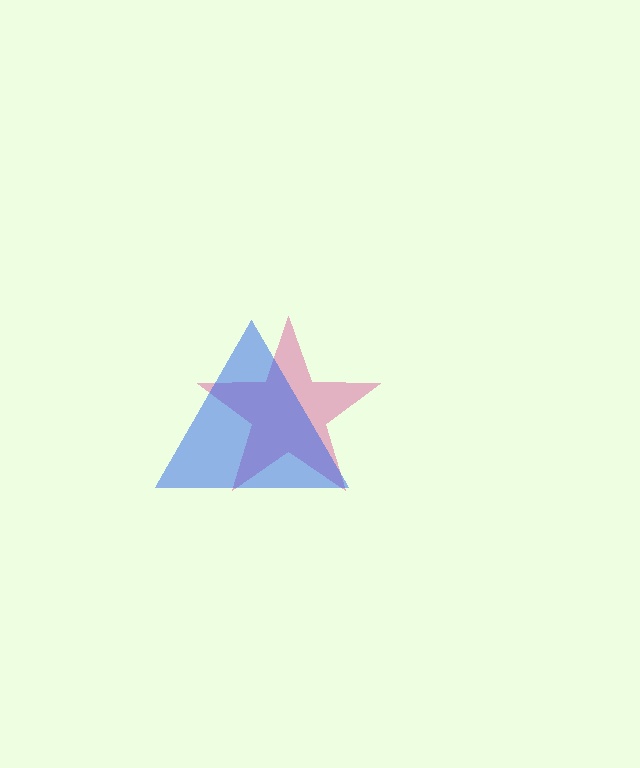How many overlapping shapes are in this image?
There are 2 overlapping shapes in the image.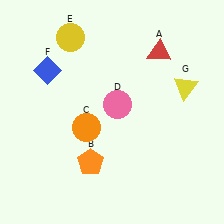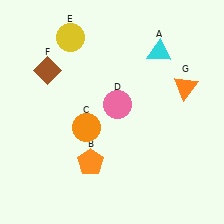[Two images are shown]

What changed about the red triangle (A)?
In Image 1, A is red. In Image 2, it changed to cyan.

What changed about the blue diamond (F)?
In Image 1, F is blue. In Image 2, it changed to brown.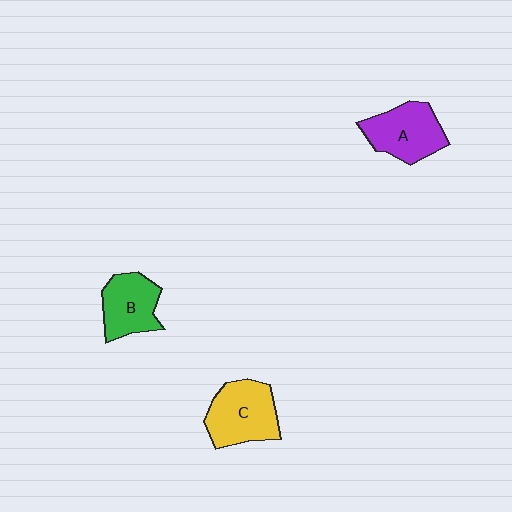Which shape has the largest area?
Shape C (yellow).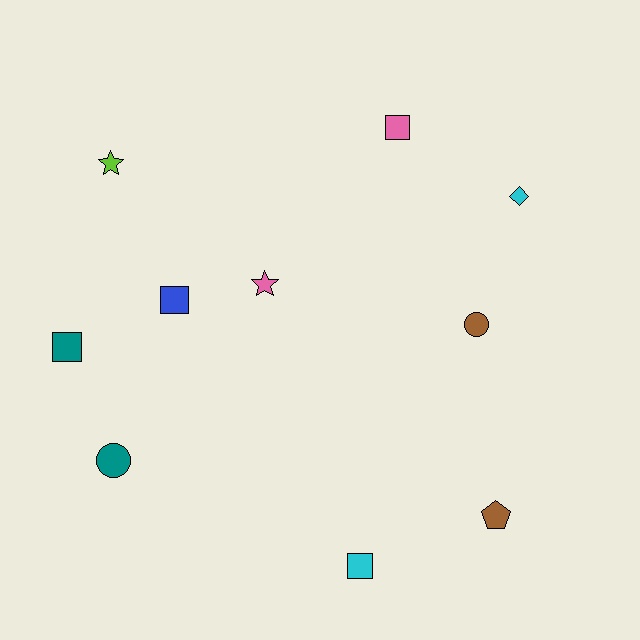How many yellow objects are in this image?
There are no yellow objects.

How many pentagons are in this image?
There is 1 pentagon.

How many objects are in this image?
There are 10 objects.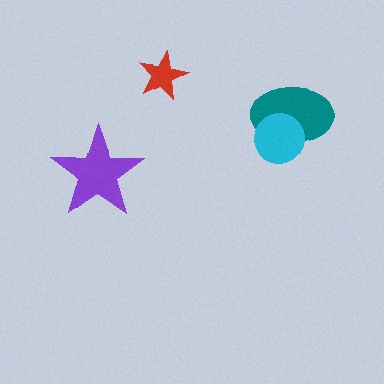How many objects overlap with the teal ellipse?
1 object overlaps with the teal ellipse.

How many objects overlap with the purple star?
0 objects overlap with the purple star.